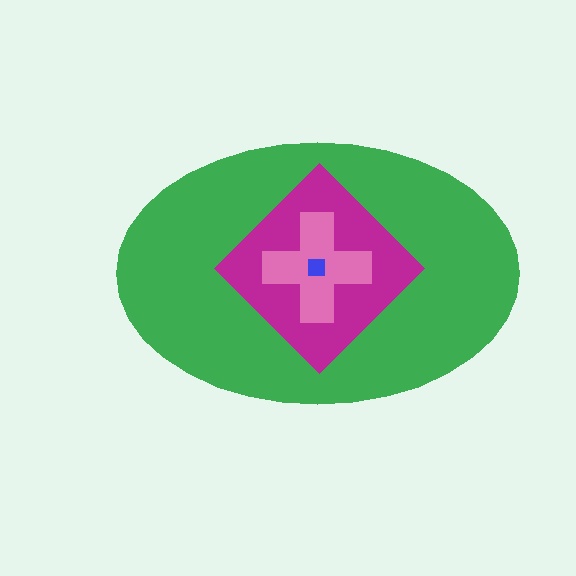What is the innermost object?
The blue square.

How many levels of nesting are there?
4.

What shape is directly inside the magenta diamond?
The pink cross.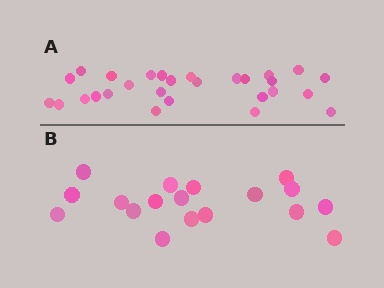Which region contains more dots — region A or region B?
Region A (the top region) has more dots.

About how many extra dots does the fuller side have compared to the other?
Region A has roughly 10 or so more dots than region B.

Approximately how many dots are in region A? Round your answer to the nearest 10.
About 30 dots. (The exact count is 28, which rounds to 30.)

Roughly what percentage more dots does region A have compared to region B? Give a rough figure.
About 55% more.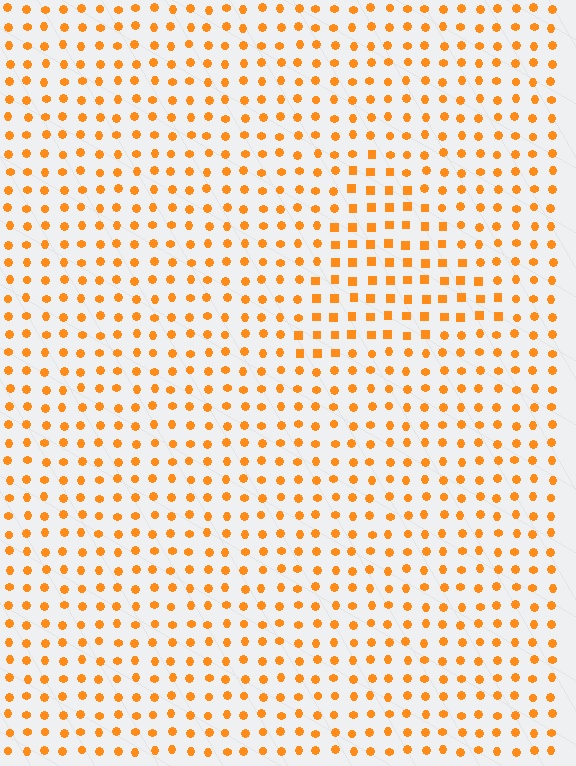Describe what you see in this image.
The image is filled with small orange elements arranged in a uniform grid. A triangle-shaped region contains squares, while the surrounding area contains circles. The boundary is defined purely by the change in element shape.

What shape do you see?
I see a triangle.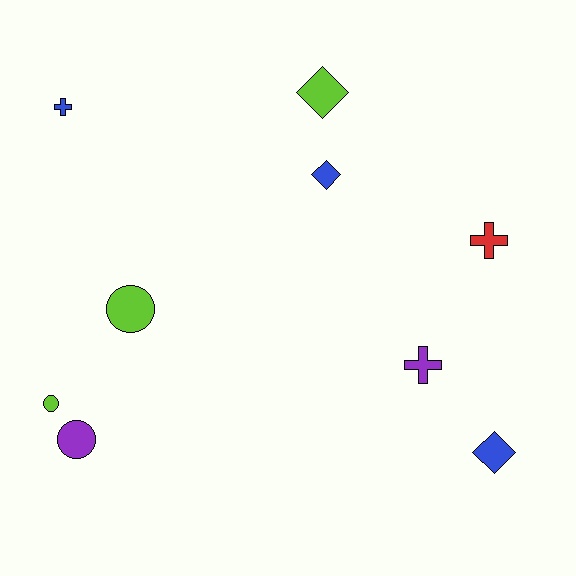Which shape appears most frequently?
Circle, with 3 objects.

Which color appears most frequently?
Lime, with 3 objects.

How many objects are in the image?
There are 9 objects.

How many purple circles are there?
There is 1 purple circle.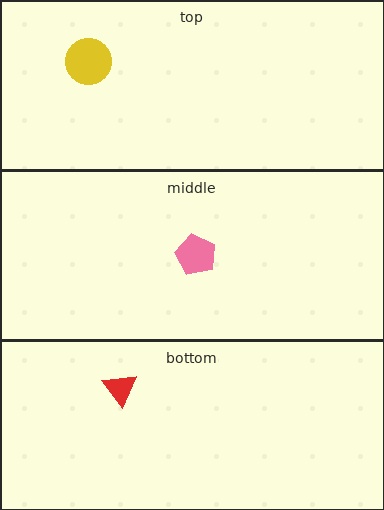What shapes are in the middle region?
The pink pentagon.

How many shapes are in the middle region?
1.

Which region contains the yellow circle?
The top region.